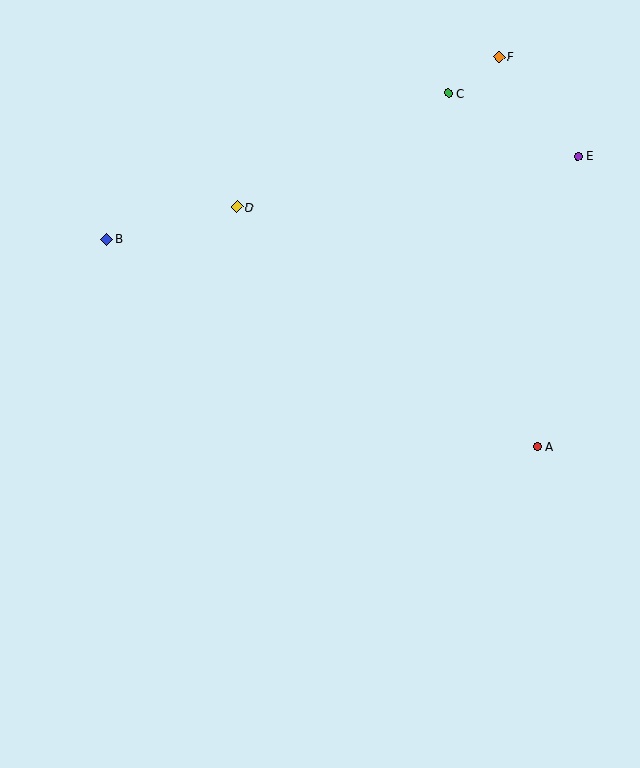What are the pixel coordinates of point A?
Point A is at (537, 447).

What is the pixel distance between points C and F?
The distance between C and F is 62 pixels.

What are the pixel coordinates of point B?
Point B is at (107, 239).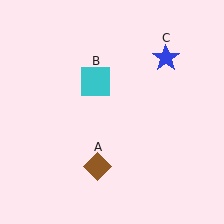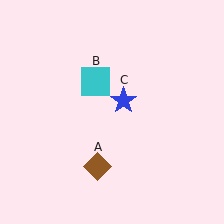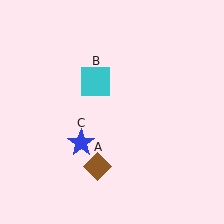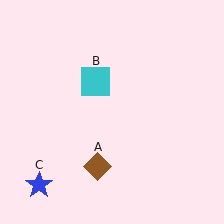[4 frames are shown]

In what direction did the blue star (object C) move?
The blue star (object C) moved down and to the left.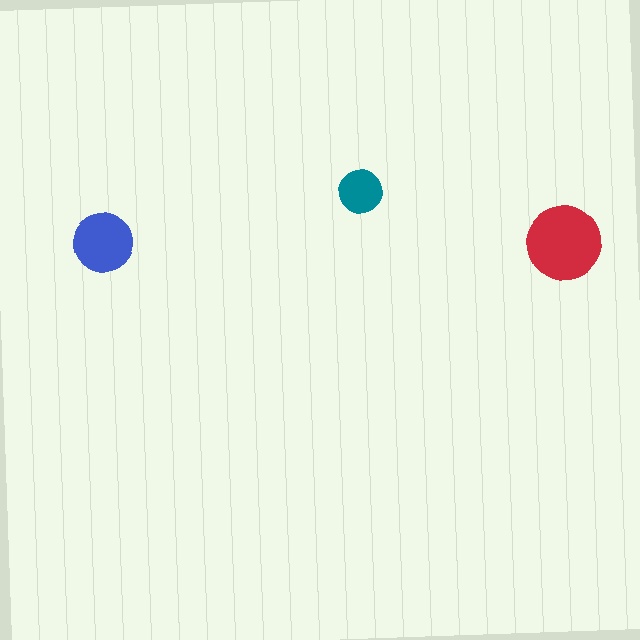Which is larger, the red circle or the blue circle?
The red one.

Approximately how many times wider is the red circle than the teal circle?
About 1.5 times wider.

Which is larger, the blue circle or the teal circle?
The blue one.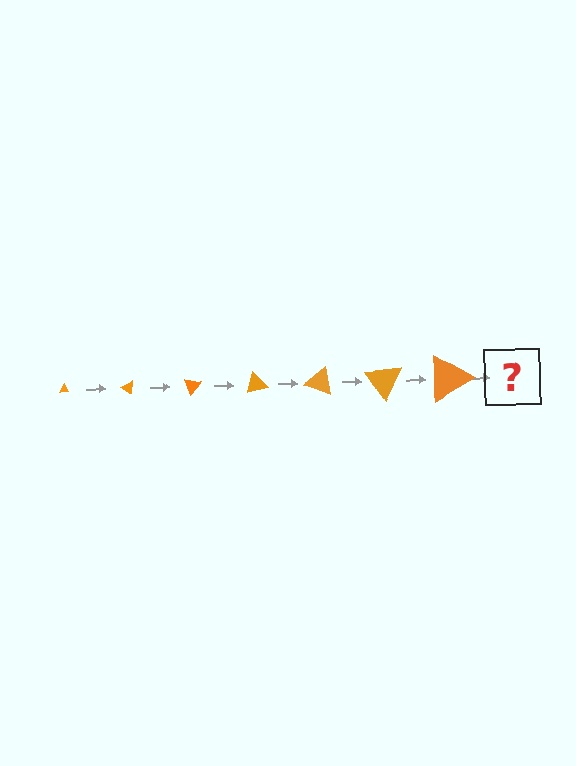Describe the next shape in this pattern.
It should be a triangle, larger than the previous one and rotated 245 degrees from the start.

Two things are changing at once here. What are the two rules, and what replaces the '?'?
The two rules are that the triangle grows larger each step and it rotates 35 degrees each step. The '?' should be a triangle, larger than the previous one and rotated 245 degrees from the start.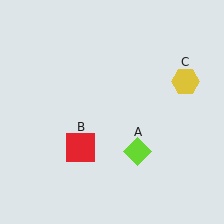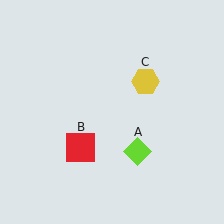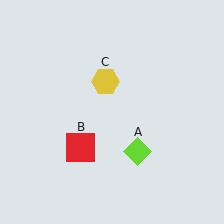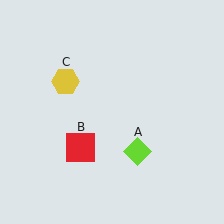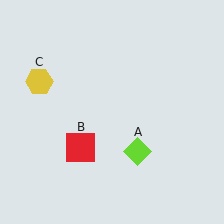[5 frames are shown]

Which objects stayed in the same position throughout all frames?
Lime diamond (object A) and red square (object B) remained stationary.